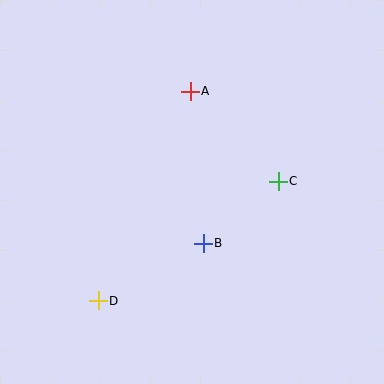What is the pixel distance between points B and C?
The distance between B and C is 98 pixels.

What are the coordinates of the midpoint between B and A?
The midpoint between B and A is at (197, 167).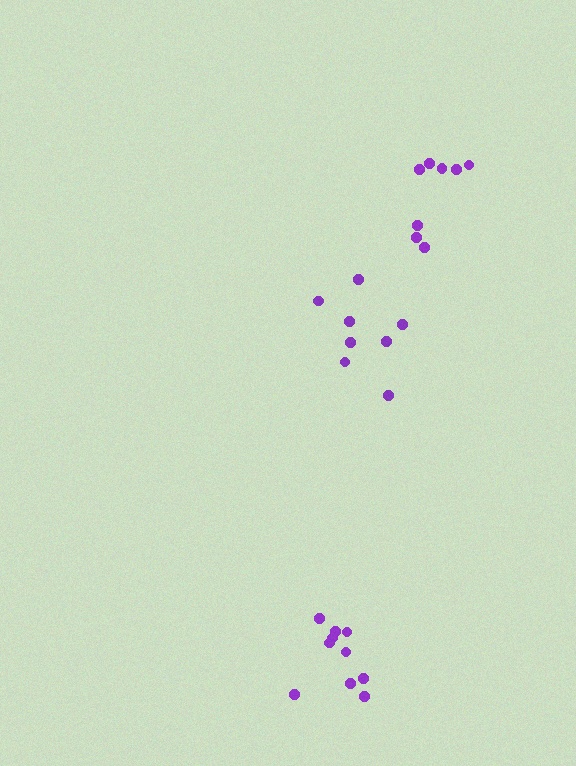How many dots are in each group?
Group 1: 10 dots, Group 2: 8 dots, Group 3: 8 dots (26 total).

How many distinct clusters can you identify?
There are 3 distinct clusters.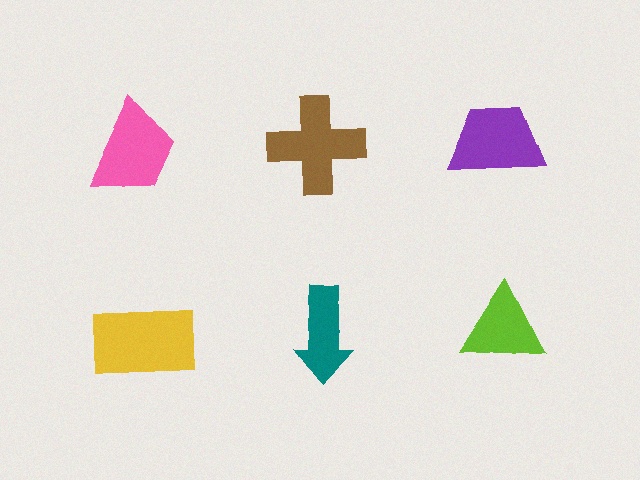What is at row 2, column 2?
A teal arrow.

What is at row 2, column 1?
A yellow rectangle.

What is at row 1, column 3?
A purple trapezoid.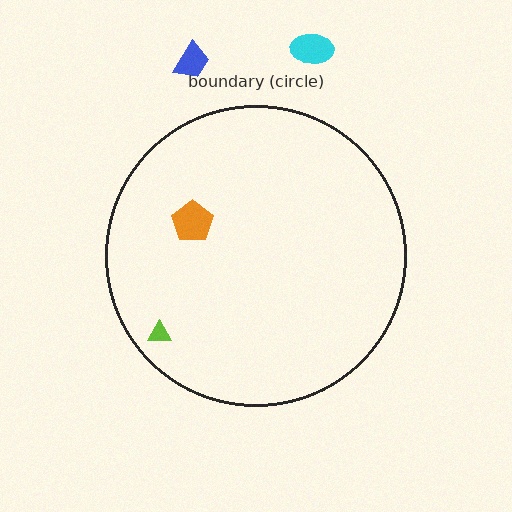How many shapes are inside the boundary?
2 inside, 2 outside.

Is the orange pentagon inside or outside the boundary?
Inside.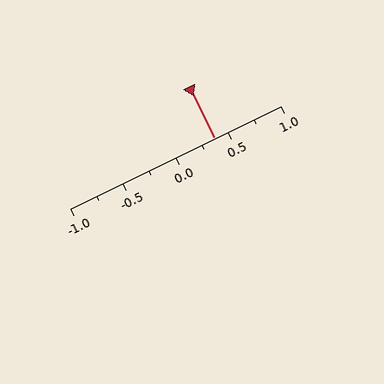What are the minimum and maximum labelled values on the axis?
The axis runs from -1.0 to 1.0.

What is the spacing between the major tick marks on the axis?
The major ticks are spaced 0.5 apart.